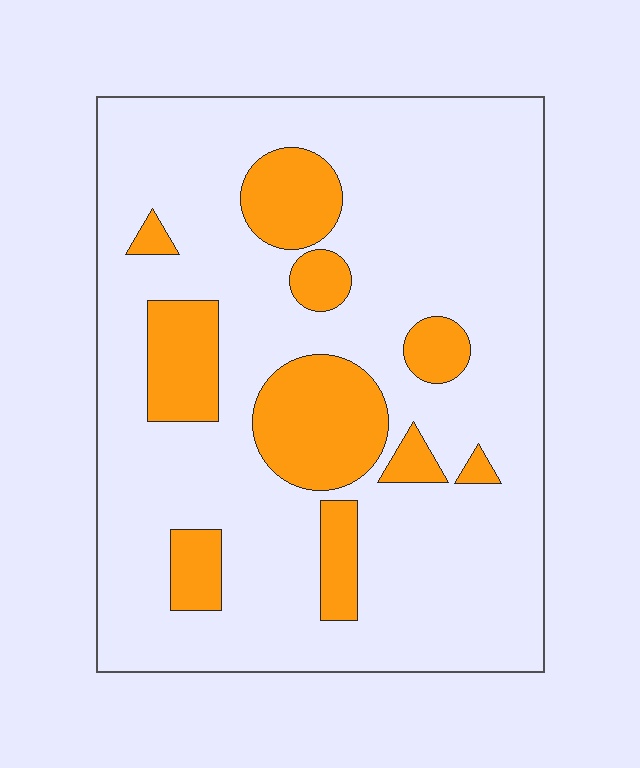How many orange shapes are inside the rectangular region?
10.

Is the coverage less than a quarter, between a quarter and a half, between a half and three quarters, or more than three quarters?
Less than a quarter.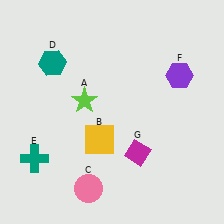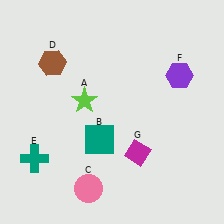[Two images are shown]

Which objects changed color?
B changed from yellow to teal. D changed from teal to brown.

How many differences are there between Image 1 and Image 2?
There are 2 differences between the two images.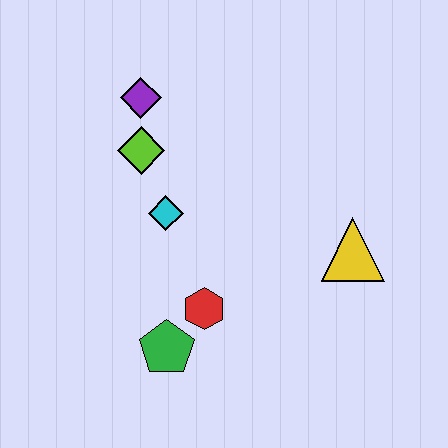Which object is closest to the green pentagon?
The red hexagon is closest to the green pentagon.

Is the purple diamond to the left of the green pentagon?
Yes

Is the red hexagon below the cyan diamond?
Yes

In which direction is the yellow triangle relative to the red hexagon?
The yellow triangle is to the right of the red hexagon.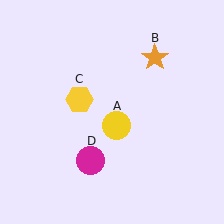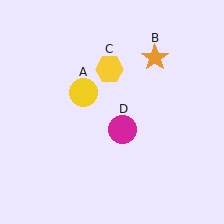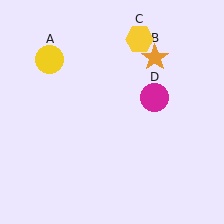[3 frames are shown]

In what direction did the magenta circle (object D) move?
The magenta circle (object D) moved up and to the right.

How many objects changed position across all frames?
3 objects changed position: yellow circle (object A), yellow hexagon (object C), magenta circle (object D).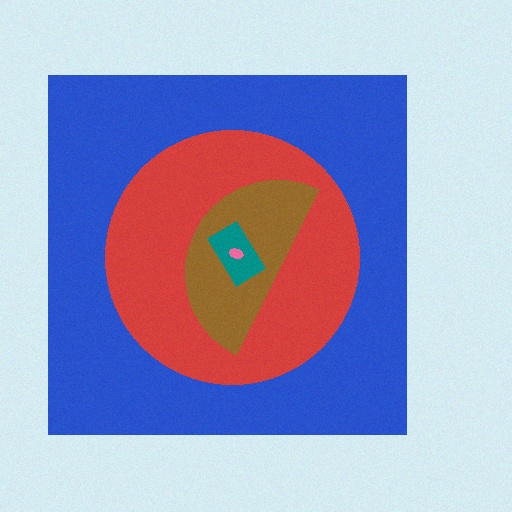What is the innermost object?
The pink ellipse.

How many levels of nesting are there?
5.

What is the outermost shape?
The blue square.